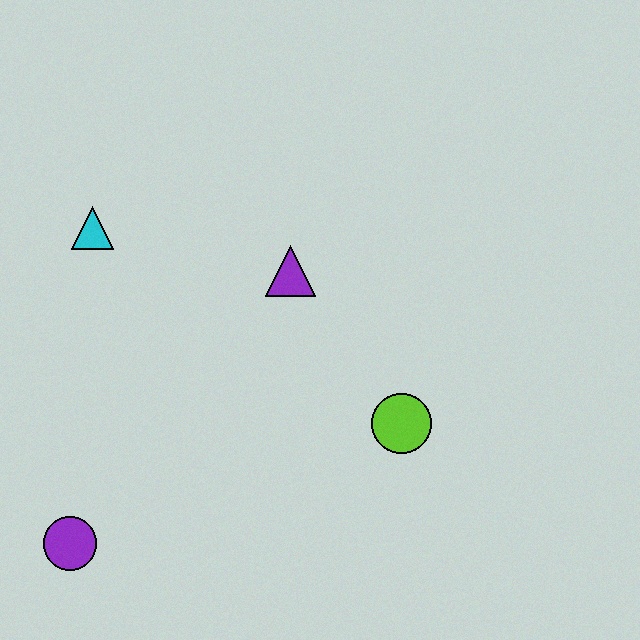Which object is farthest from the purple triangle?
The purple circle is farthest from the purple triangle.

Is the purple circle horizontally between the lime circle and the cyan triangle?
No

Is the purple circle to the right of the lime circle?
No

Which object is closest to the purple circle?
The cyan triangle is closest to the purple circle.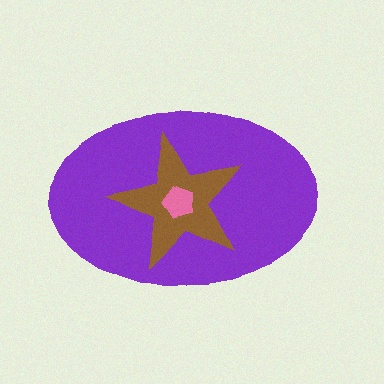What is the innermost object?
The pink pentagon.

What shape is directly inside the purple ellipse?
The brown star.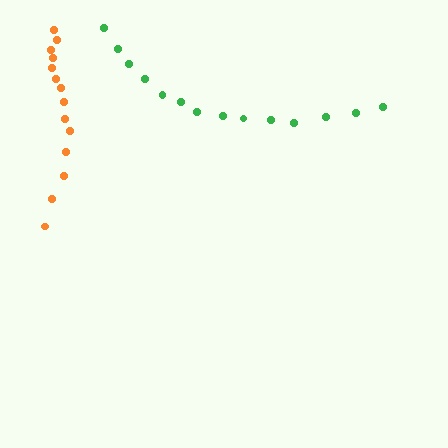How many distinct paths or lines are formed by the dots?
There are 2 distinct paths.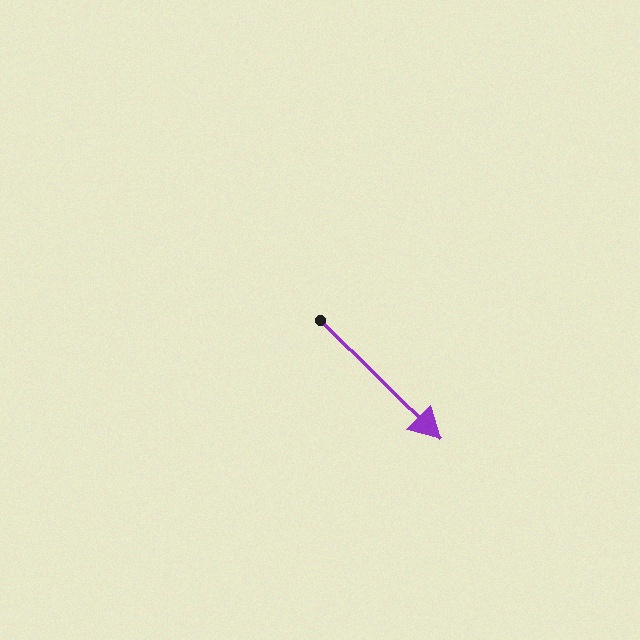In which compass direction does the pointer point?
Southeast.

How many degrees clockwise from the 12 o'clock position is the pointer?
Approximately 135 degrees.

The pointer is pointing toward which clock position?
Roughly 4 o'clock.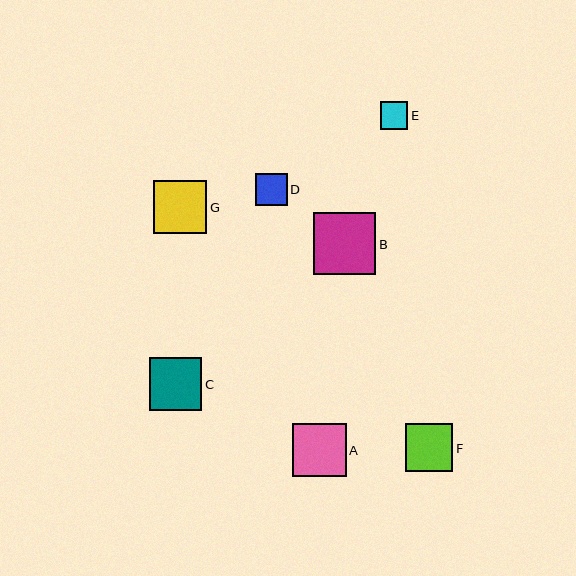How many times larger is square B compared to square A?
Square B is approximately 1.2 times the size of square A.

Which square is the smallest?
Square E is the smallest with a size of approximately 27 pixels.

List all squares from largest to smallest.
From largest to smallest: B, G, A, C, F, D, E.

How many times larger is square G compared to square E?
Square G is approximately 2.0 times the size of square E.